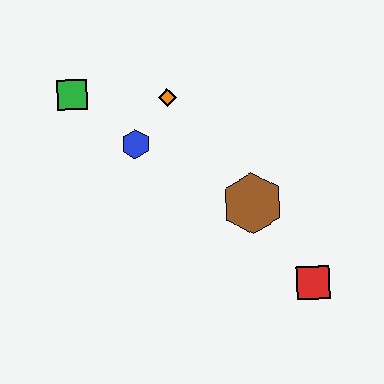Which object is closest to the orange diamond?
The blue hexagon is closest to the orange diamond.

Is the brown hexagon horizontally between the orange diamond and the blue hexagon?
No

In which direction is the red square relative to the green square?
The red square is to the right of the green square.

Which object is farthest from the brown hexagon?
The green square is farthest from the brown hexagon.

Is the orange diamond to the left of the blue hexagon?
No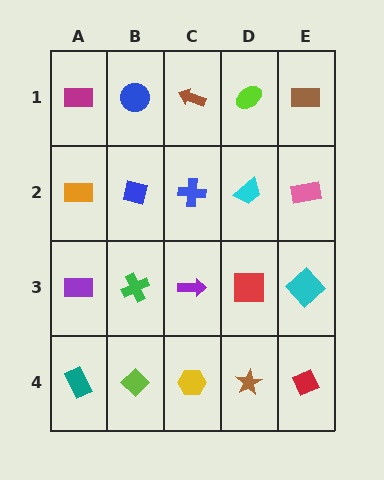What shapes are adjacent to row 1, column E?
A pink rectangle (row 2, column E), a lime ellipse (row 1, column D).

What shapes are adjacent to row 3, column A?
An orange rectangle (row 2, column A), a teal rectangle (row 4, column A), a green cross (row 3, column B).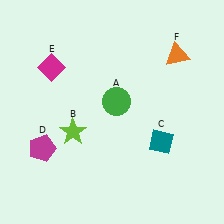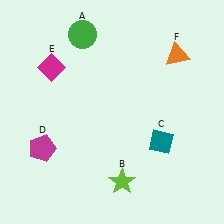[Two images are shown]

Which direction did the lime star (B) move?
The lime star (B) moved down.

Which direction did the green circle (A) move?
The green circle (A) moved up.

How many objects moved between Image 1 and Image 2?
2 objects moved between the two images.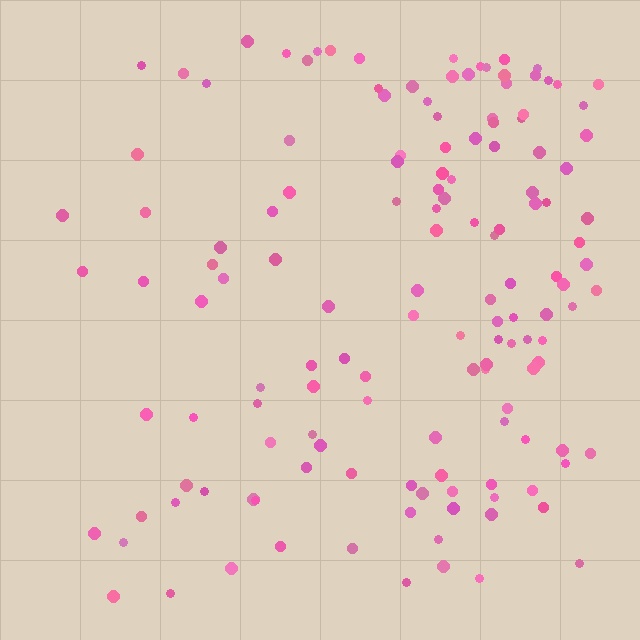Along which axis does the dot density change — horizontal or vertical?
Horizontal.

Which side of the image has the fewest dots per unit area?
The left.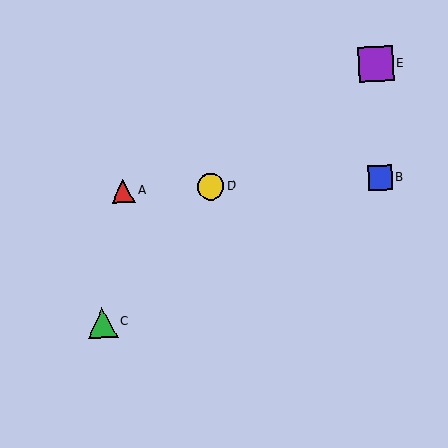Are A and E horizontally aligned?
No, A is at y≈191 and E is at y≈64.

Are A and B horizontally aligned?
Yes, both are at y≈191.